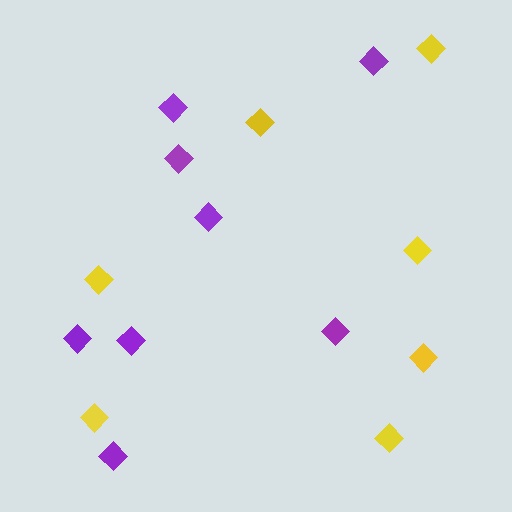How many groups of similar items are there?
There are 2 groups: one group of purple diamonds (8) and one group of yellow diamonds (7).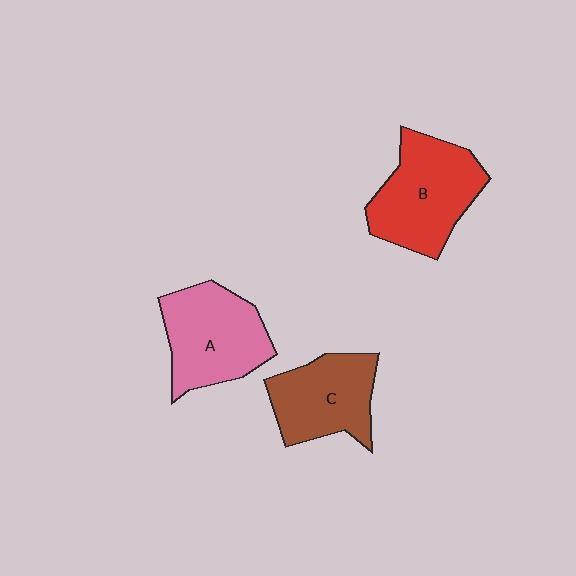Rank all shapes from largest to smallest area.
From largest to smallest: B (red), A (pink), C (brown).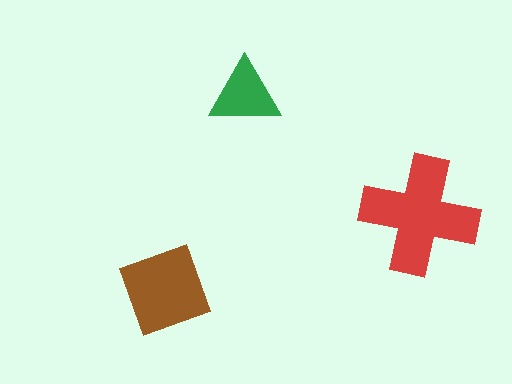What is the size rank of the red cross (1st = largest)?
1st.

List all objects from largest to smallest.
The red cross, the brown square, the green triangle.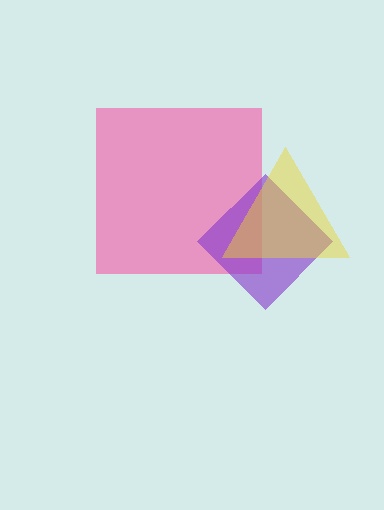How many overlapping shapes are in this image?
There are 3 overlapping shapes in the image.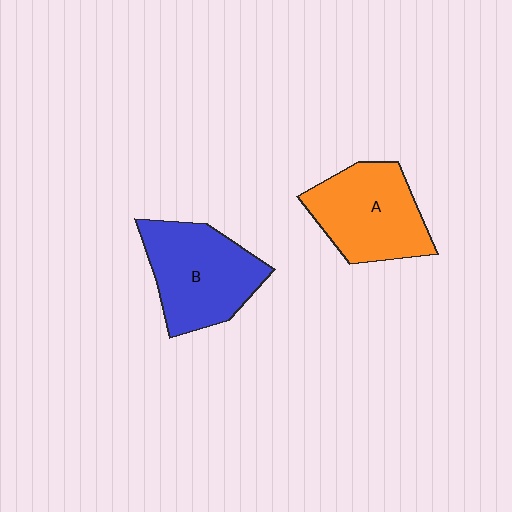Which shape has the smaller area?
Shape A (orange).